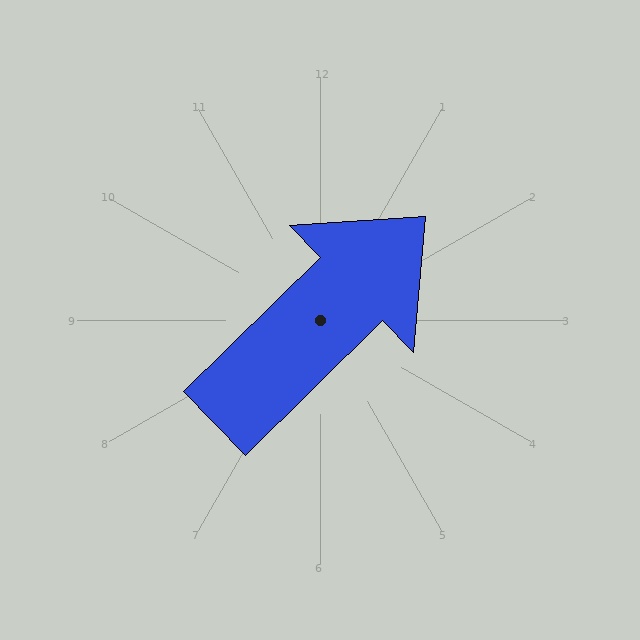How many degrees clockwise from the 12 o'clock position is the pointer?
Approximately 46 degrees.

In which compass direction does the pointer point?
Northeast.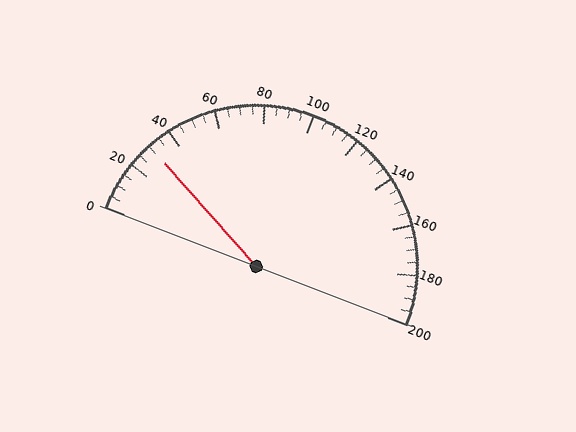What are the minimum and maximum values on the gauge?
The gauge ranges from 0 to 200.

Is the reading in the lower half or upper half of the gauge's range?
The reading is in the lower half of the range (0 to 200).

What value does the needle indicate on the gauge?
The needle indicates approximately 30.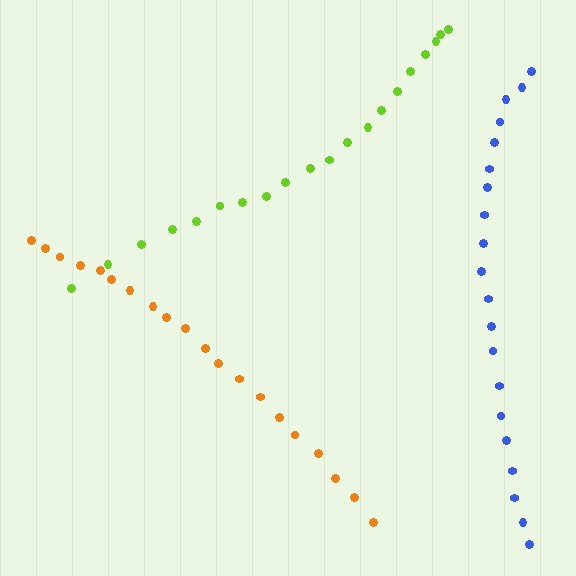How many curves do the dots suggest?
There are 3 distinct paths.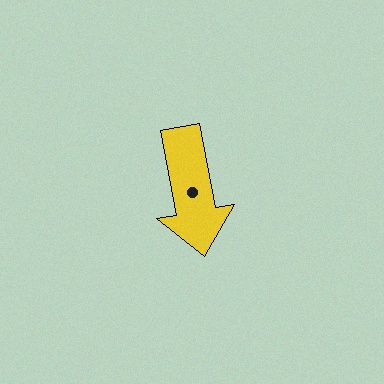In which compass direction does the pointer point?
South.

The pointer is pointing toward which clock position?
Roughly 6 o'clock.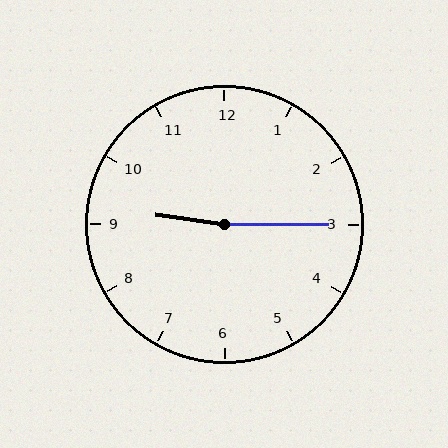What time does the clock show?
9:15.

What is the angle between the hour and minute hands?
Approximately 172 degrees.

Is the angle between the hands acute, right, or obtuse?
It is obtuse.